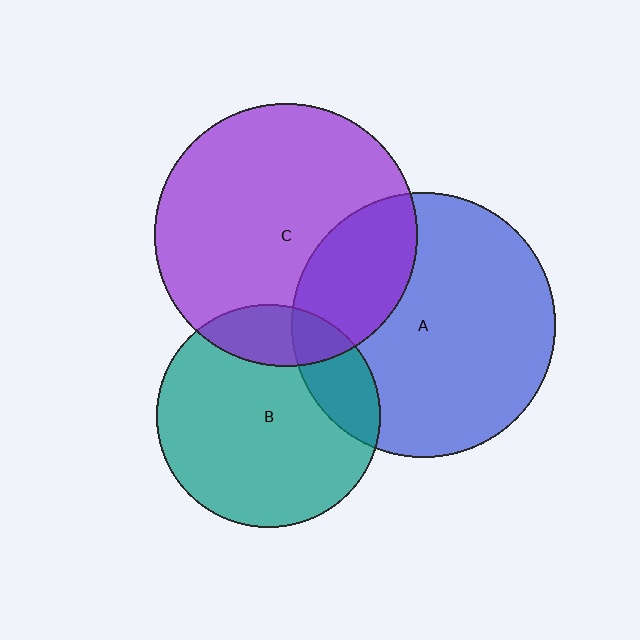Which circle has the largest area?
Circle A (blue).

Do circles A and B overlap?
Yes.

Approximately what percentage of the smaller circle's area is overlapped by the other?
Approximately 20%.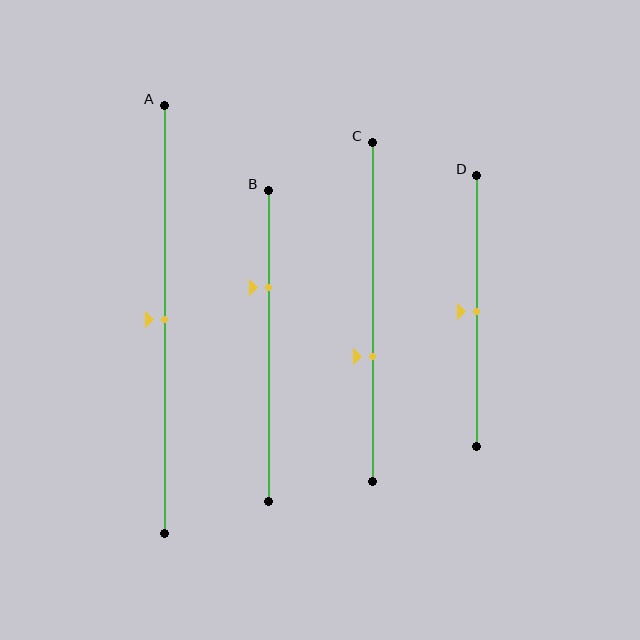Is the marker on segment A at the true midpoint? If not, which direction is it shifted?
Yes, the marker on segment A is at the true midpoint.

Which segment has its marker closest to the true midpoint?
Segment A has its marker closest to the true midpoint.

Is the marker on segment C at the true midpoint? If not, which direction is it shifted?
No, the marker on segment C is shifted downward by about 13% of the segment length.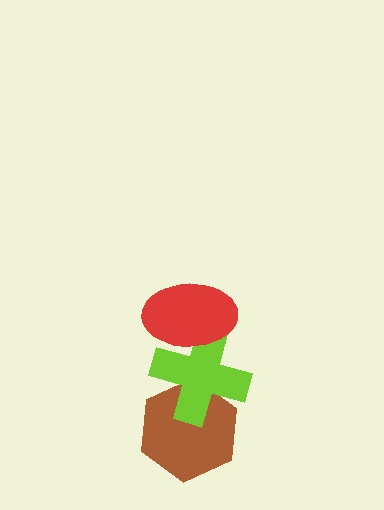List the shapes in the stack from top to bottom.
From top to bottom: the red ellipse, the lime cross, the brown hexagon.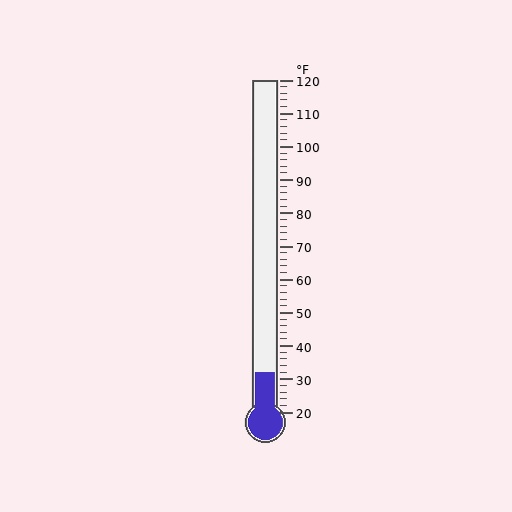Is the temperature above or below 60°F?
The temperature is below 60°F.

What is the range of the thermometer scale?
The thermometer scale ranges from 20°F to 120°F.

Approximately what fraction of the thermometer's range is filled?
The thermometer is filled to approximately 10% of its range.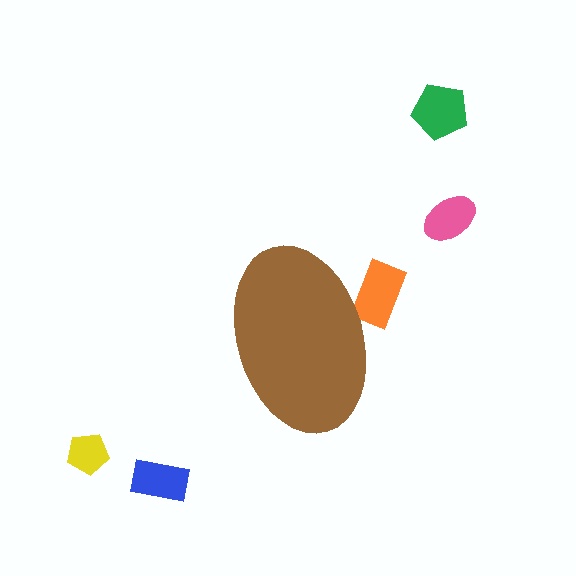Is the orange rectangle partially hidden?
Yes, the orange rectangle is partially hidden behind the brown ellipse.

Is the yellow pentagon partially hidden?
No, the yellow pentagon is fully visible.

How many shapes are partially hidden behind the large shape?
1 shape is partially hidden.